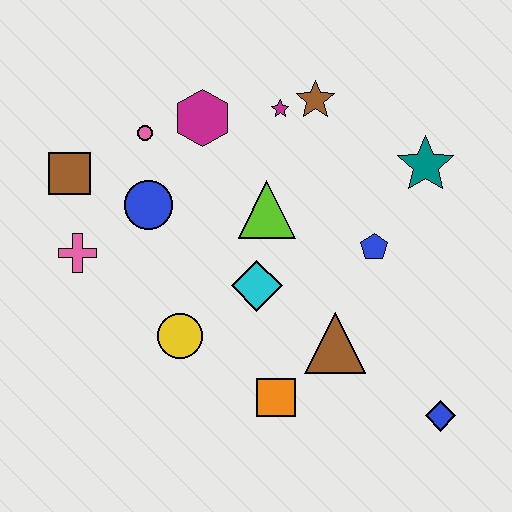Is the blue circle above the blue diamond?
Yes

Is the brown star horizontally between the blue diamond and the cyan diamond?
Yes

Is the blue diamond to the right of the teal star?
Yes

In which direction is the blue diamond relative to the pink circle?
The blue diamond is to the right of the pink circle.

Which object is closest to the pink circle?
The magenta hexagon is closest to the pink circle.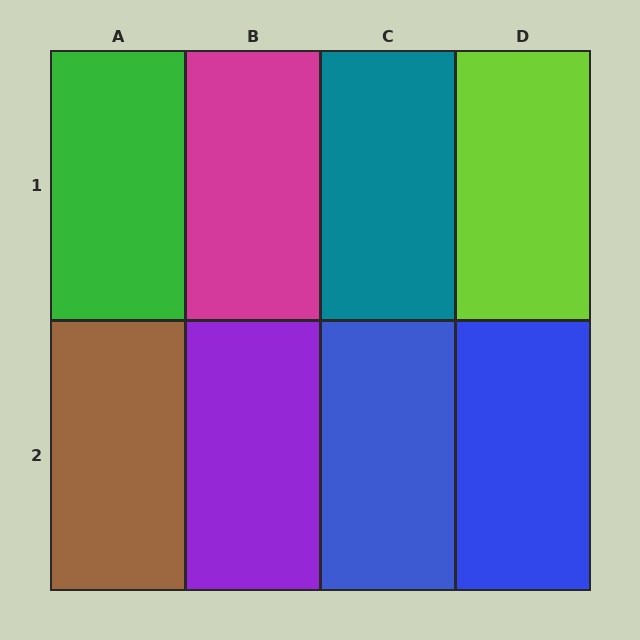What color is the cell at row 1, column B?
Magenta.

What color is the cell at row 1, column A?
Green.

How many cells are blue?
2 cells are blue.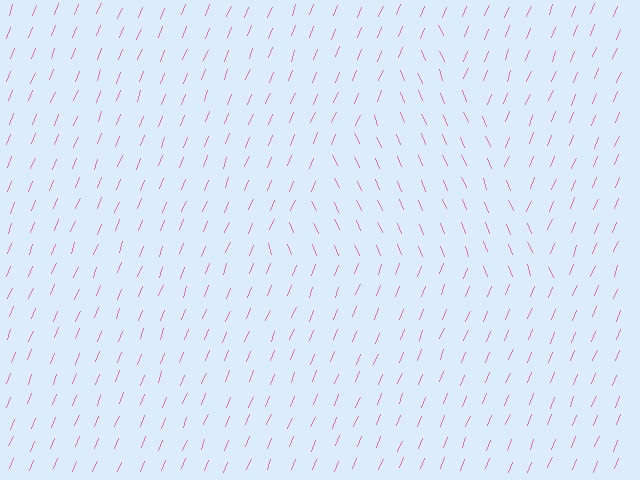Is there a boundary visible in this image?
Yes, there is a texture boundary formed by a change in line orientation.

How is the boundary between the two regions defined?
The boundary is defined purely by a change in line orientation (approximately 45 degrees difference). All lines are the same color and thickness.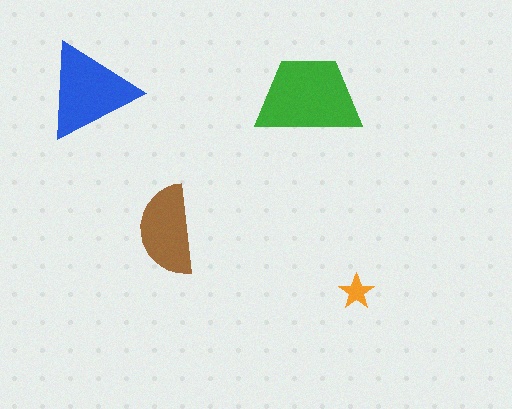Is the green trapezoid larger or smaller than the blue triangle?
Larger.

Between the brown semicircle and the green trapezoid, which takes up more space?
The green trapezoid.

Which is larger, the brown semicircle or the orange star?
The brown semicircle.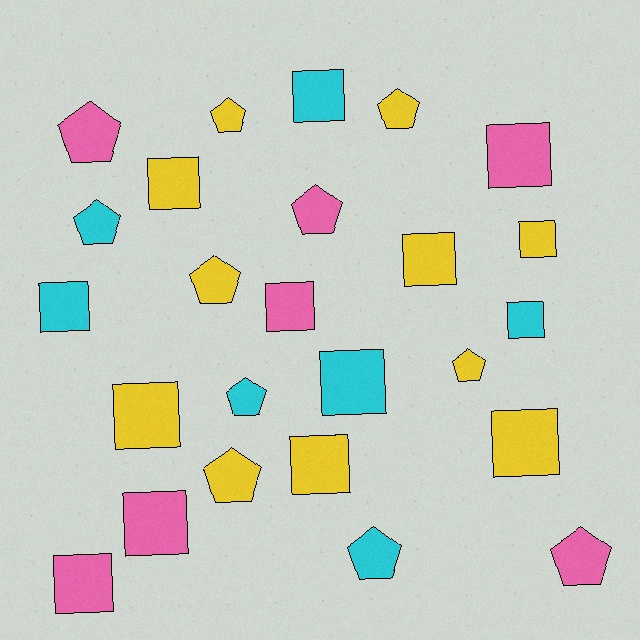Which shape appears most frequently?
Square, with 14 objects.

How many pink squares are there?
There are 4 pink squares.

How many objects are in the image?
There are 25 objects.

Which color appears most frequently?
Yellow, with 11 objects.